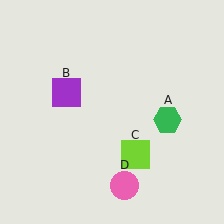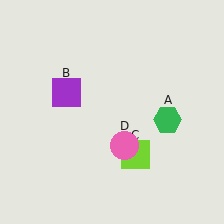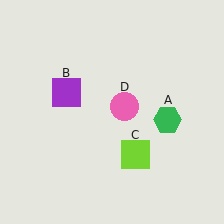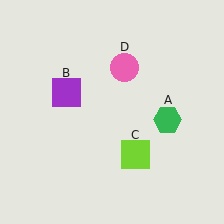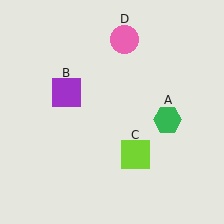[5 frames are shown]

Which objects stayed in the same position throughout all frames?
Green hexagon (object A) and purple square (object B) and lime square (object C) remained stationary.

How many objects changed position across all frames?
1 object changed position: pink circle (object D).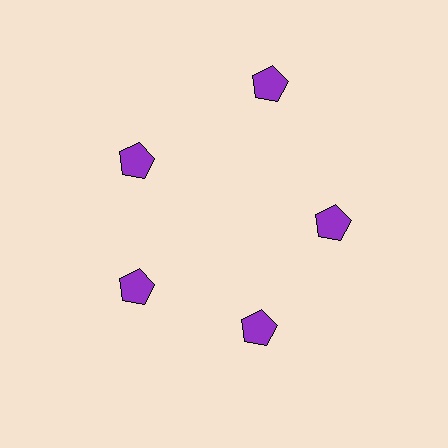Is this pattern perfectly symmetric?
No. The 5 purple pentagons are arranged in a ring, but one element near the 1 o'clock position is pushed outward from the center, breaking the 5-fold rotational symmetry.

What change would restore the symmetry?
The symmetry would be restored by moving it inward, back onto the ring so that all 5 pentagons sit at equal angles and equal distance from the center.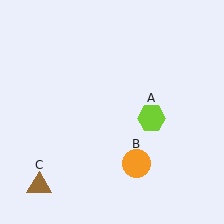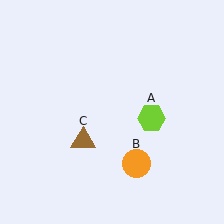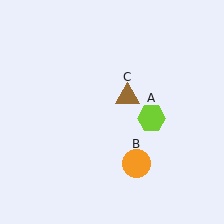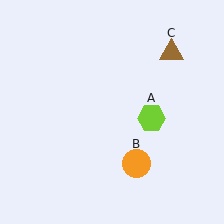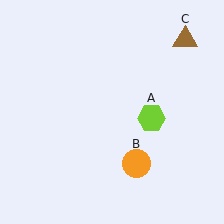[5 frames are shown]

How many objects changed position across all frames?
1 object changed position: brown triangle (object C).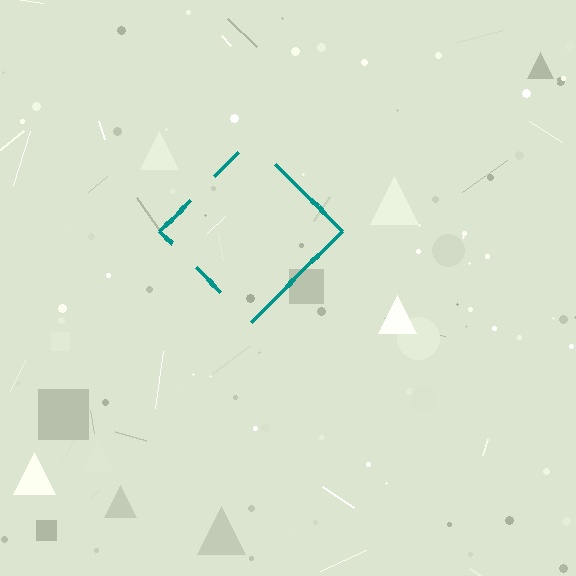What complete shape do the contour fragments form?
The contour fragments form a diamond.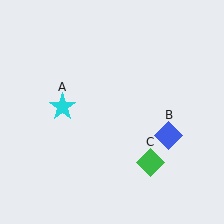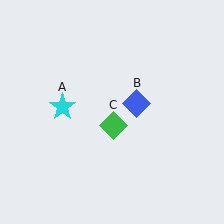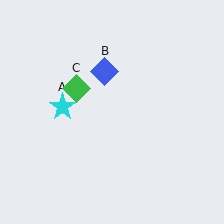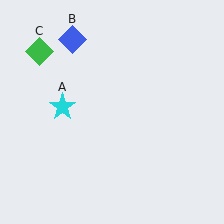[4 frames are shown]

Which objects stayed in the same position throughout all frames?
Cyan star (object A) remained stationary.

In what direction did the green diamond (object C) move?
The green diamond (object C) moved up and to the left.